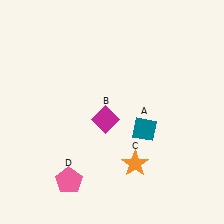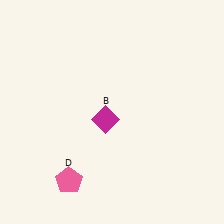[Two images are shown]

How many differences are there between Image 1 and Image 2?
There are 2 differences between the two images.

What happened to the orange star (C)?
The orange star (C) was removed in Image 2. It was in the bottom-right area of Image 1.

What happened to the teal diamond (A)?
The teal diamond (A) was removed in Image 2. It was in the bottom-right area of Image 1.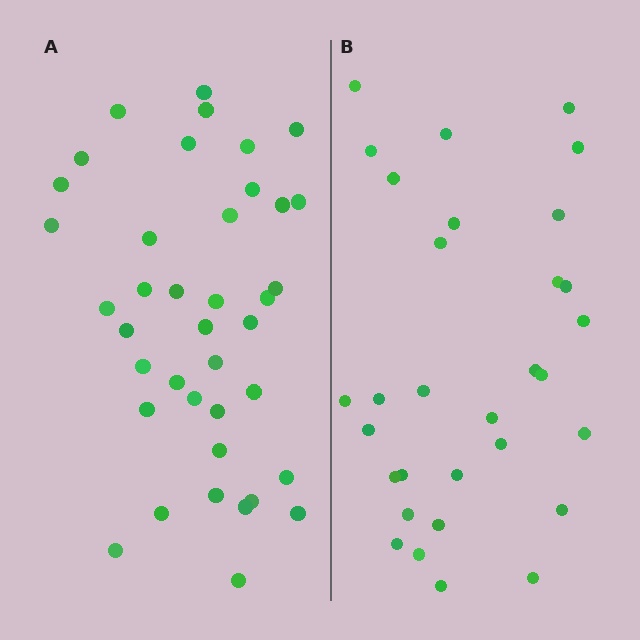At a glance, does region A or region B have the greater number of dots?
Region A (the left region) has more dots.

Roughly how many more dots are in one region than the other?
Region A has roughly 8 or so more dots than region B.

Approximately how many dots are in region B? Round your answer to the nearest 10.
About 30 dots. (The exact count is 31, which rounds to 30.)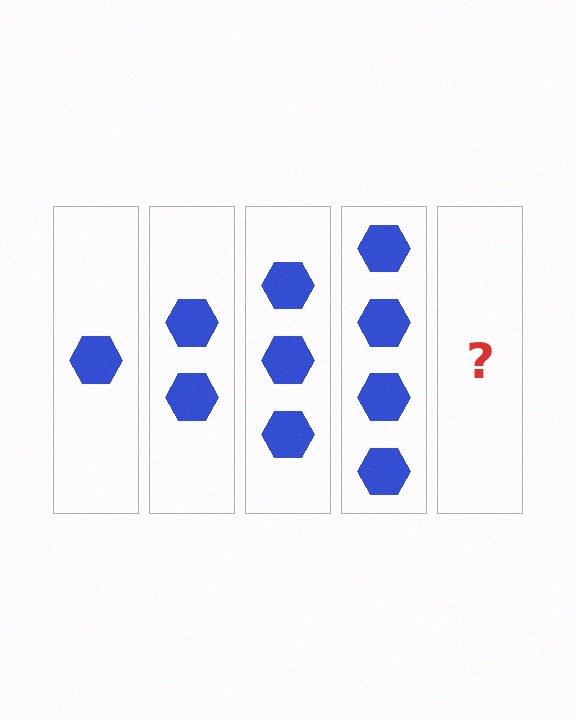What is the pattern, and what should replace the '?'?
The pattern is that each step adds one more hexagon. The '?' should be 5 hexagons.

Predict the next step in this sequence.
The next step is 5 hexagons.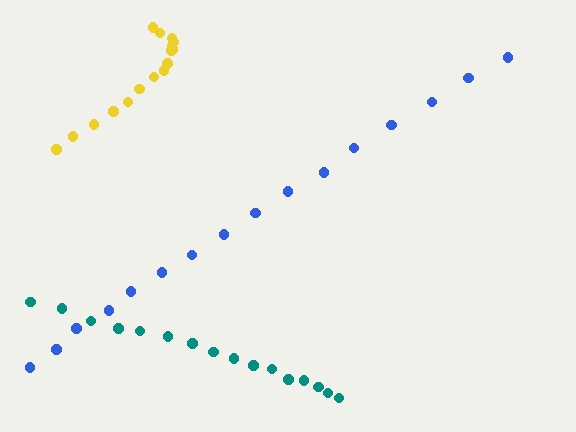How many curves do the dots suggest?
There are 3 distinct paths.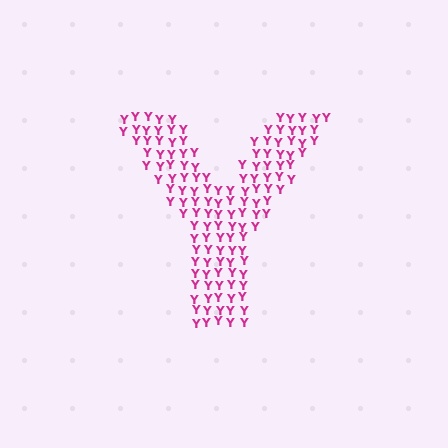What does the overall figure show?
The overall figure shows the letter Y.